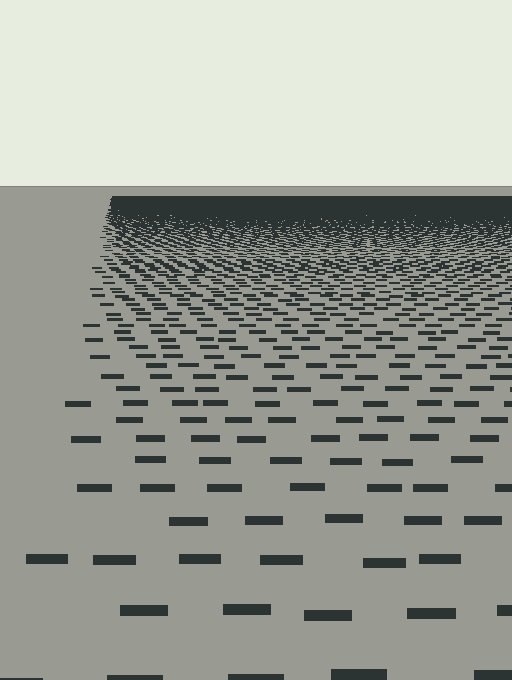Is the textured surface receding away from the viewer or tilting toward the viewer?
The surface is receding away from the viewer. Texture elements get smaller and denser toward the top.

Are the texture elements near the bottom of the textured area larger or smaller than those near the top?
Larger. Near the bottom, elements are closer to the viewer and appear at a bigger on-screen size.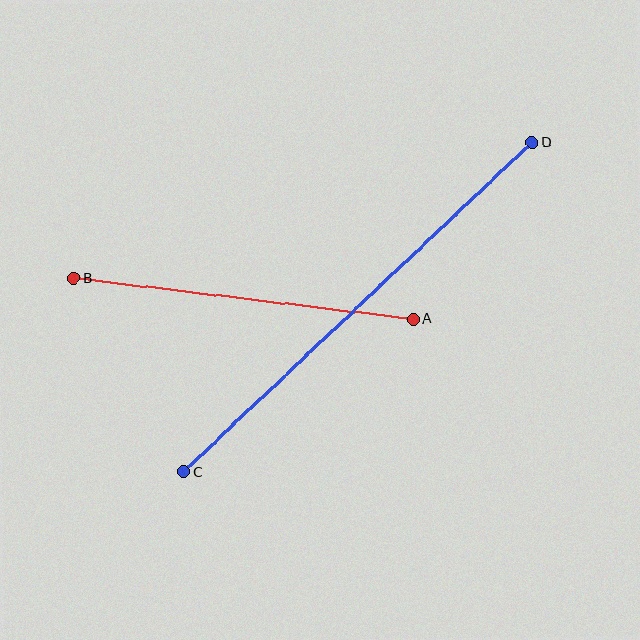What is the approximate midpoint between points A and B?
The midpoint is at approximately (244, 299) pixels.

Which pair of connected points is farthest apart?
Points C and D are farthest apart.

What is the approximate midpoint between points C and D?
The midpoint is at approximately (358, 307) pixels.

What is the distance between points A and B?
The distance is approximately 342 pixels.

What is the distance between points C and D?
The distance is approximately 479 pixels.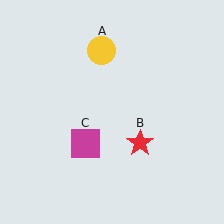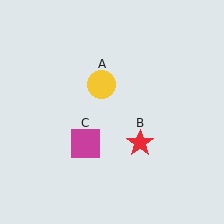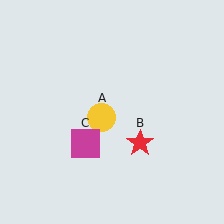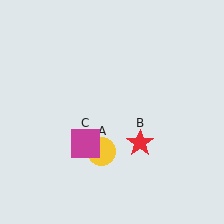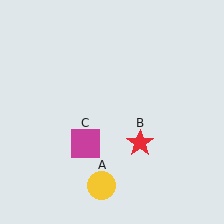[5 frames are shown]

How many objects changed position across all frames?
1 object changed position: yellow circle (object A).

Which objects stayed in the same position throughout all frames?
Red star (object B) and magenta square (object C) remained stationary.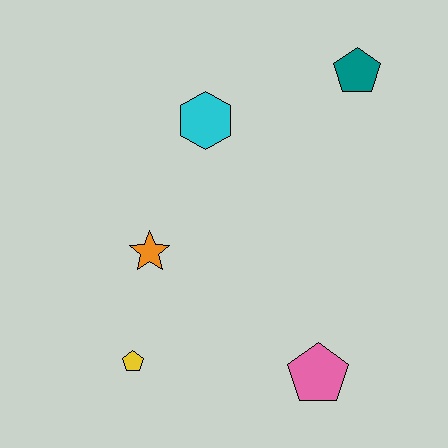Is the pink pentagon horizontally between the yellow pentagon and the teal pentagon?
Yes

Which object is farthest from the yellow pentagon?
The teal pentagon is farthest from the yellow pentagon.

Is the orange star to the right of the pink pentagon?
No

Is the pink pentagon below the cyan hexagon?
Yes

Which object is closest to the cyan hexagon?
The orange star is closest to the cyan hexagon.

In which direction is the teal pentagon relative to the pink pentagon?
The teal pentagon is above the pink pentagon.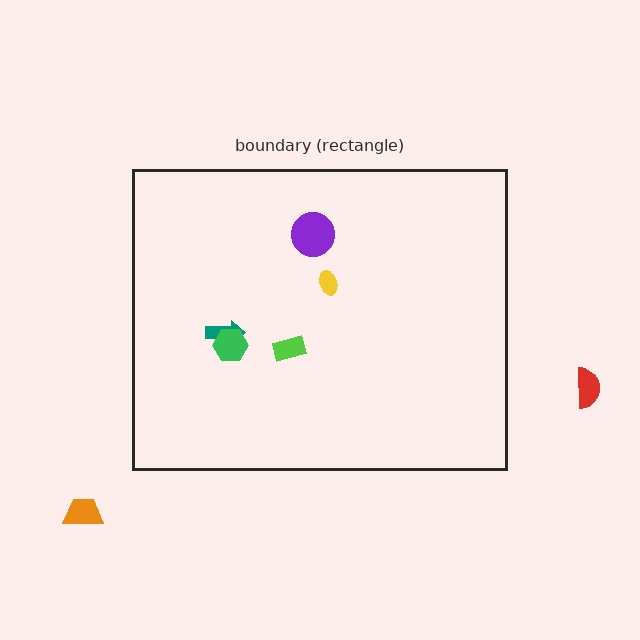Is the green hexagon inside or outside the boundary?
Inside.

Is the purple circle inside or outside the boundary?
Inside.